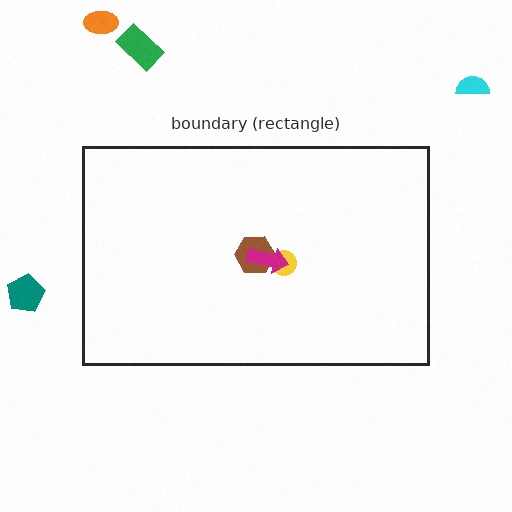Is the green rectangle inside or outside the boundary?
Outside.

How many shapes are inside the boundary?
3 inside, 4 outside.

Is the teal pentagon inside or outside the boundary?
Outside.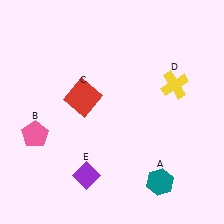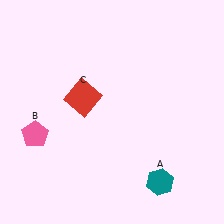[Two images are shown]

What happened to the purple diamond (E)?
The purple diamond (E) was removed in Image 2. It was in the bottom-left area of Image 1.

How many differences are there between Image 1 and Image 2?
There are 2 differences between the two images.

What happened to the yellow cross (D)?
The yellow cross (D) was removed in Image 2. It was in the top-right area of Image 1.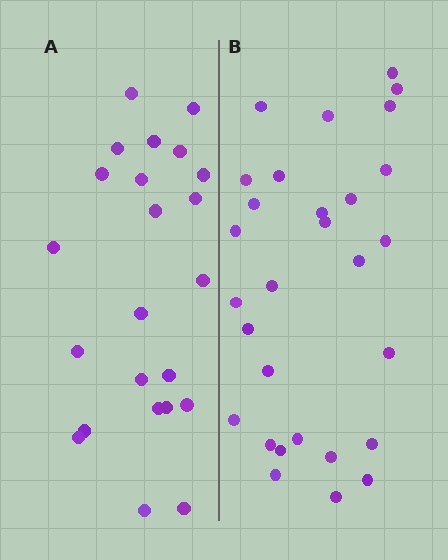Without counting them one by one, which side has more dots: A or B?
Region B (the right region) has more dots.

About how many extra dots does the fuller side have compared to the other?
Region B has about 6 more dots than region A.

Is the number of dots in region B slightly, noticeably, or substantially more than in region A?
Region B has noticeably more, but not dramatically so. The ratio is roughly 1.3 to 1.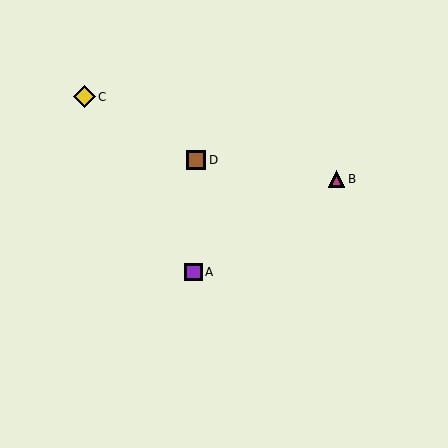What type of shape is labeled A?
Shape A is a purple square.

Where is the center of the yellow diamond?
The center of the yellow diamond is at (84, 97).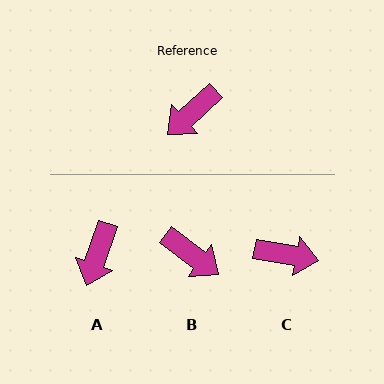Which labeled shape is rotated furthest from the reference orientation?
C, about 128 degrees away.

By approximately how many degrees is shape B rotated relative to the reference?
Approximately 101 degrees counter-clockwise.